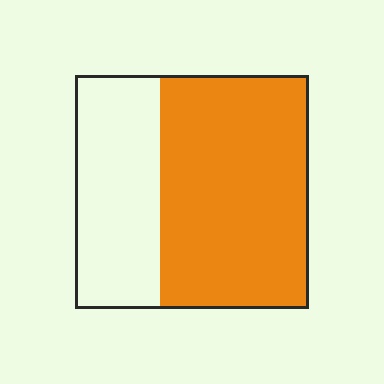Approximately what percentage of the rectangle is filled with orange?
Approximately 65%.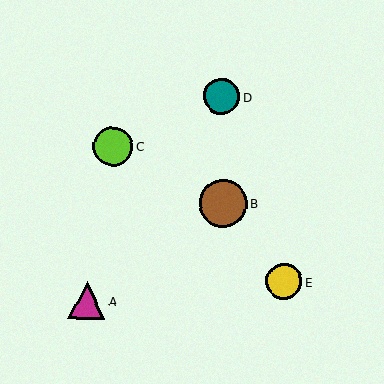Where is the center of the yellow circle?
The center of the yellow circle is at (284, 282).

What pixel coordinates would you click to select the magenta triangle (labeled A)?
Click at (87, 300) to select the magenta triangle A.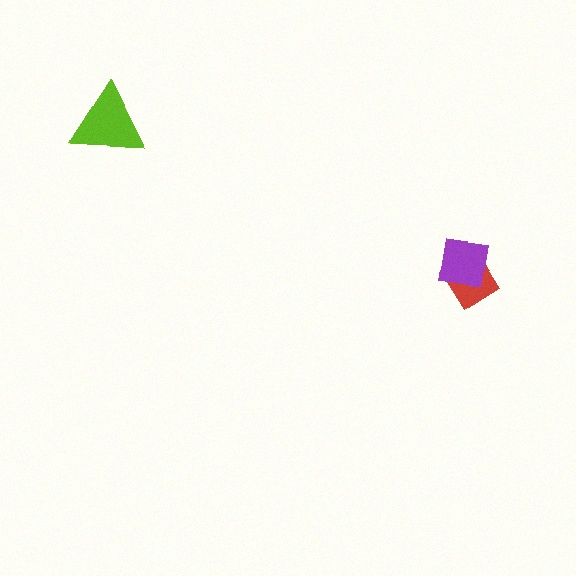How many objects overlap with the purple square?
1 object overlaps with the purple square.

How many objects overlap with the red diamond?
1 object overlaps with the red diamond.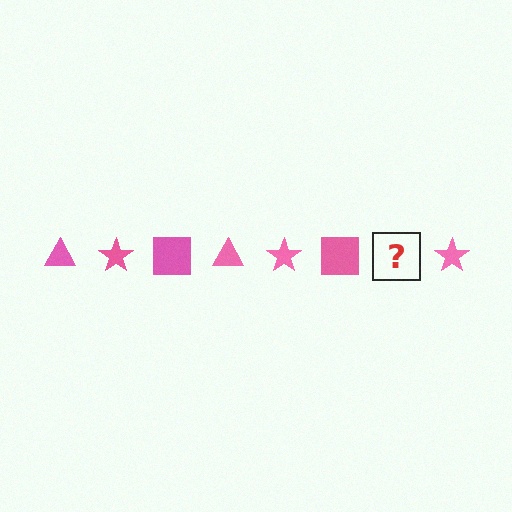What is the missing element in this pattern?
The missing element is a pink triangle.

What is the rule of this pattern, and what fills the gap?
The rule is that the pattern cycles through triangle, star, square shapes in pink. The gap should be filled with a pink triangle.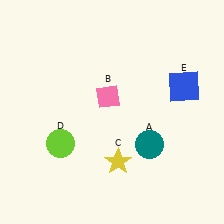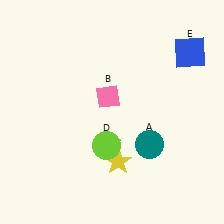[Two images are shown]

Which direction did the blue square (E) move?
The blue square (E) moved up.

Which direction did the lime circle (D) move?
The lime circle (D) moved right.